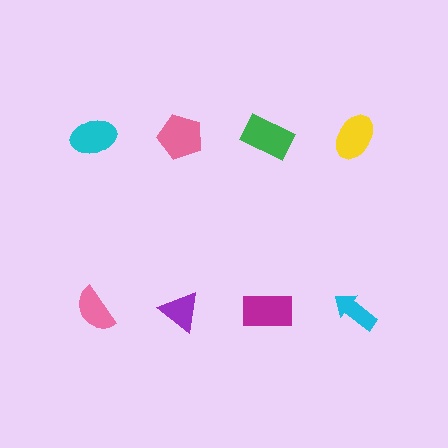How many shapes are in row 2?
4 shapes.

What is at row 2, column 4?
A cyan arrow.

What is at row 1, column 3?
A green rectangle.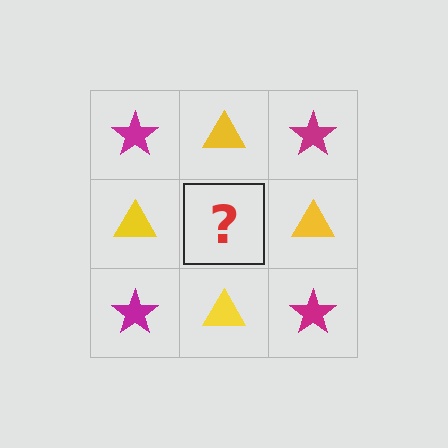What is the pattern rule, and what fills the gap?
The rule is that it alternates magenta star and yellow triangle in a checkerboard pattern. The gap should be filled with a magenta star.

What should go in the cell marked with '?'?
The missing cell should contain a magenta star.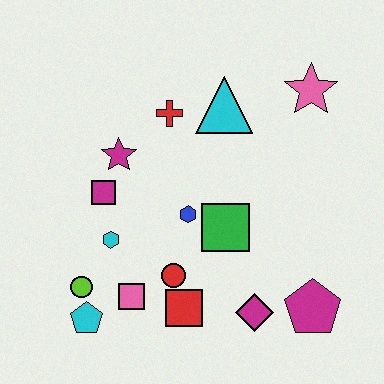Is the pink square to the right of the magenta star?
Yes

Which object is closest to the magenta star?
The magenta square is closest to the magenta star.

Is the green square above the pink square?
Yes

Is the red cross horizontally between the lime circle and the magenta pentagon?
Yes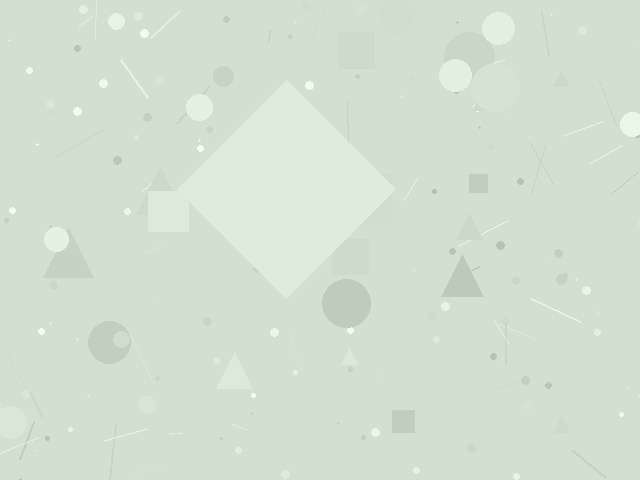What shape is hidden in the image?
A diamond is hidden in the image.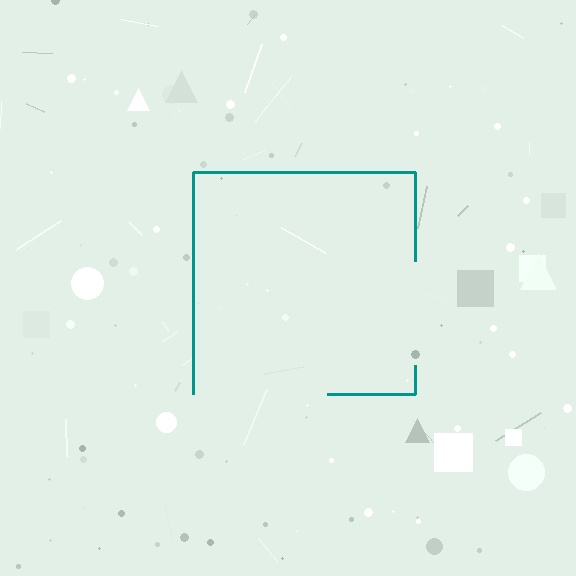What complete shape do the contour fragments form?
The contour fragments form a square.